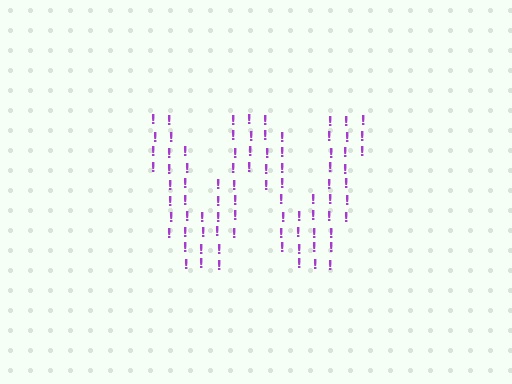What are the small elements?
The small elements are exclamation marks.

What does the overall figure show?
The overall figure shows the letter W.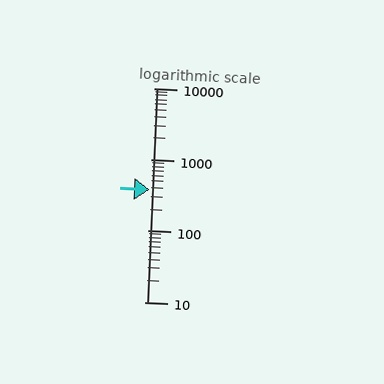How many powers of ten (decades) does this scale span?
The scale spans 3 decades, from 10 to 10000.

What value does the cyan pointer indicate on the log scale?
The pointer indicates approximately 380.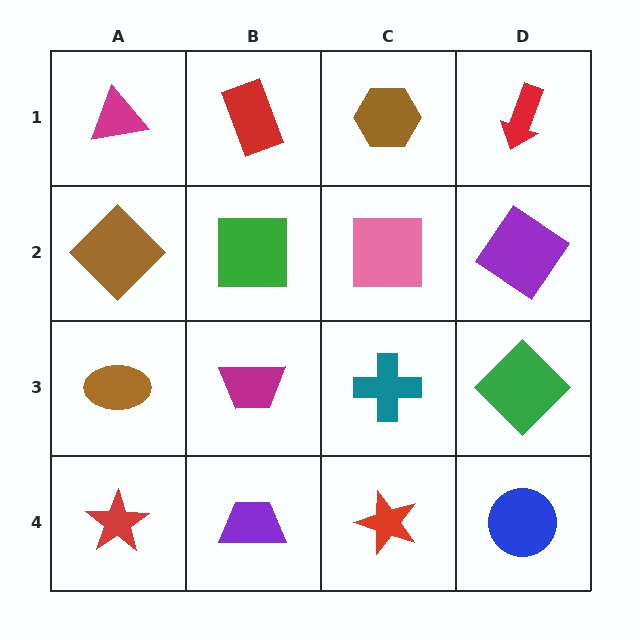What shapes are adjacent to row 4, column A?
A brown ellipse (row 3, column A), a purple trapezoid (row 4, column B).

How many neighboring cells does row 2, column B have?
4.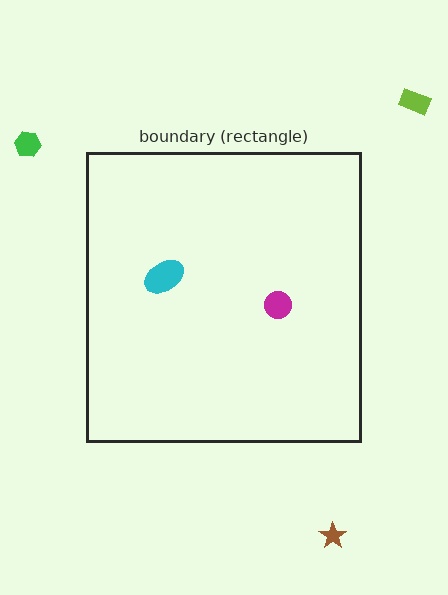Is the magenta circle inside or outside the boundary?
Inside.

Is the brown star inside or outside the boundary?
Outside.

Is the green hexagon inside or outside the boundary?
Outside.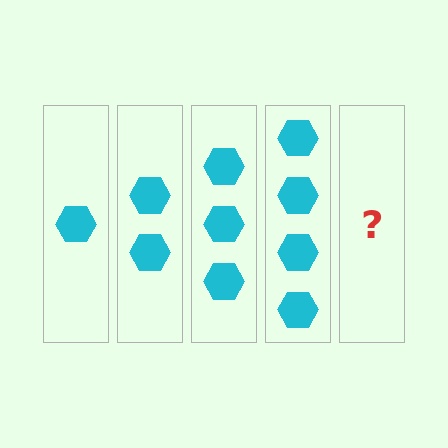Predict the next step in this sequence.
The next step is 5 hexagons.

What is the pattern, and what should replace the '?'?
The pattern is that each step adds one more hexagon. The '?' should be 5 hexagons.